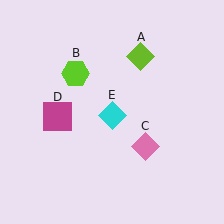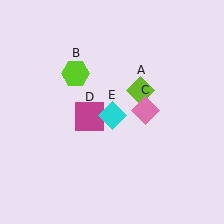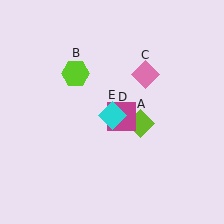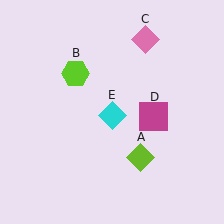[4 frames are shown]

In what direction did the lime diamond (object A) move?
The lime diamond (object A) moved down.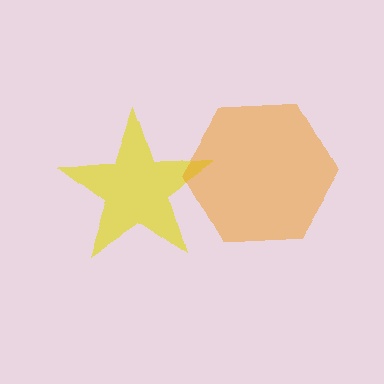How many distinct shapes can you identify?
There are 2 distinct shapes: a yellow star, an orange hexagon.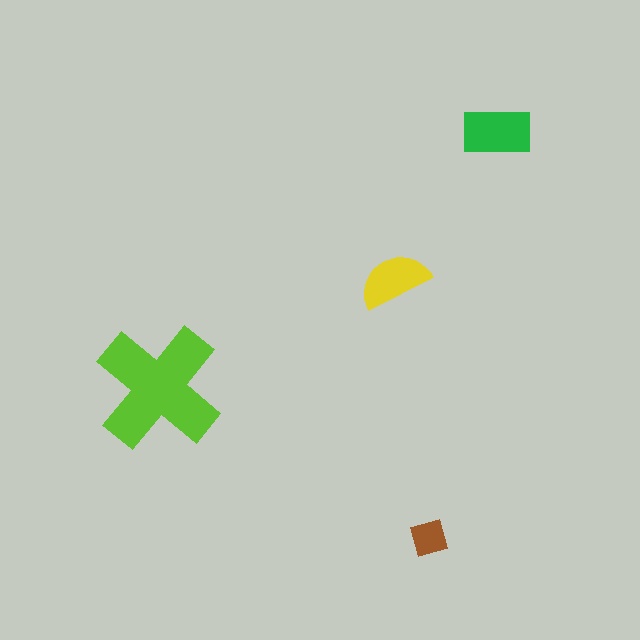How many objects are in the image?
There are 4 objects in the image.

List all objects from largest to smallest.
The lime cross, the green rectangle, the yellow semicircle, the brown diamond.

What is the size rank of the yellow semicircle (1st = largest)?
3rd.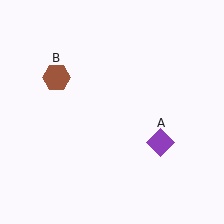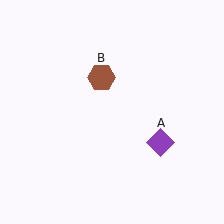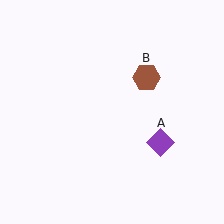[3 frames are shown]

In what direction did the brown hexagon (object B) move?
The brown hexagon (object B) moved right.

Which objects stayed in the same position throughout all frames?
Purple diamond (object A) remained stationary.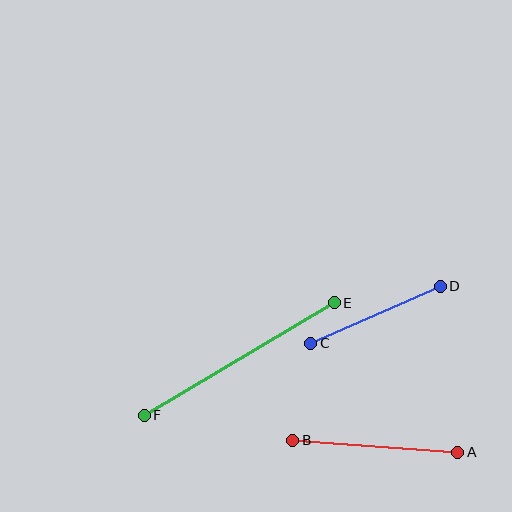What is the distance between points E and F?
The distance is approximately 221 pixels.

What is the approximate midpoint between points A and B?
The midpoint is at approximately (375, 446) pixels.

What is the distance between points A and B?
The distance is approximately 165 pixels.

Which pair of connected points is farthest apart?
Points E and F are farthest apart.